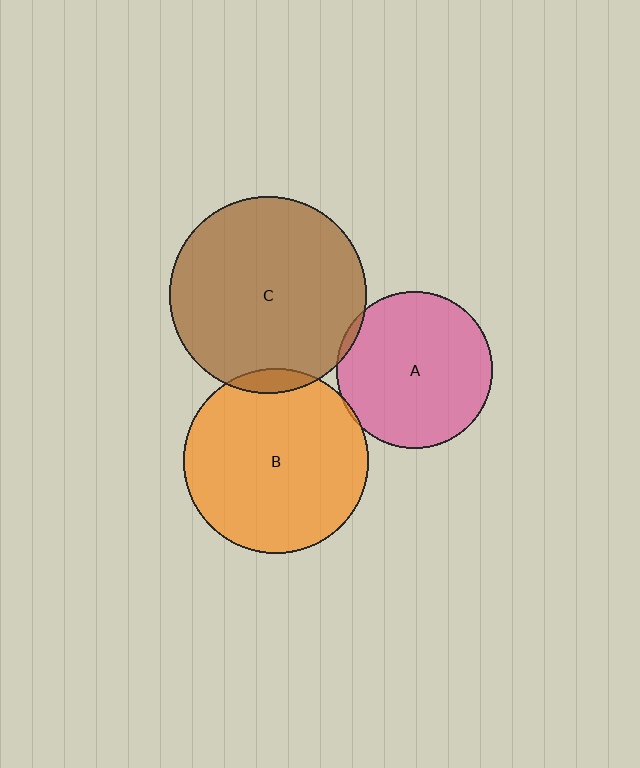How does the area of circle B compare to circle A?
Approximately 1.4 times.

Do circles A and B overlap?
Yes.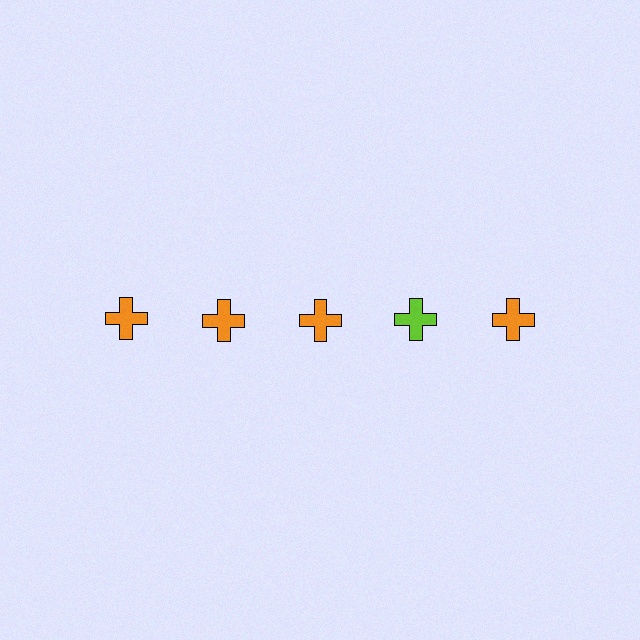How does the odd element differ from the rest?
It has a different color: lime instead of orange.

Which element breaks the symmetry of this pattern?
The lime cross in the top row, second from right column breaks the symmetry. All other shapes are orange crosses.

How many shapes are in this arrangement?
There are 5 shapes arranged in a grid pattern.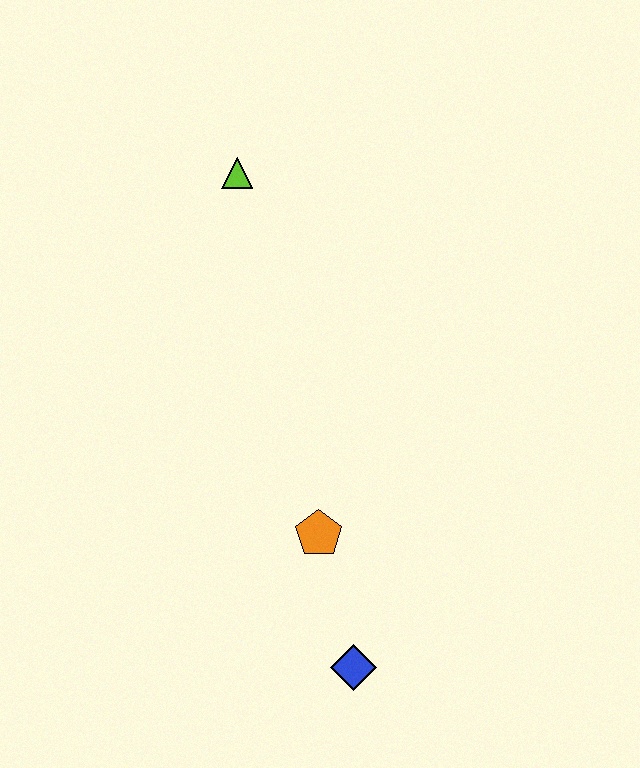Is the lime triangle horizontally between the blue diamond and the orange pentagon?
No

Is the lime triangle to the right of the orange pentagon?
No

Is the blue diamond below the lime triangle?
Yes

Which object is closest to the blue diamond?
The orange pentagon is closest to the blue diamond.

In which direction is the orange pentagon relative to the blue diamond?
The orange pentagon is above the blue diamond.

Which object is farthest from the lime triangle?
The blue diamond is farthest from the lime triangle.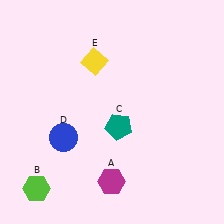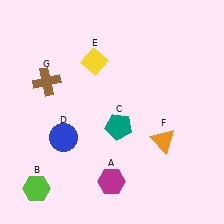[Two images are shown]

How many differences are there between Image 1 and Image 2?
There are 2 differences between the two images.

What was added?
An orange triangle (F), a brown cross (G) were added in Image 2.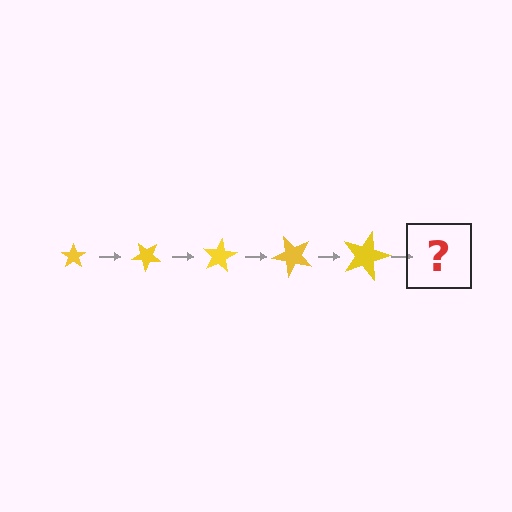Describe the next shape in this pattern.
It should be a star, larger than the previous one and rotated 200 degrees from the start.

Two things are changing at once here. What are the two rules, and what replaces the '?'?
The two rules are that the star grows larger each step and it rotates 40 degrees each step. The '?' should be a star, larger than the previous one and rotated 200 degrees from the start.